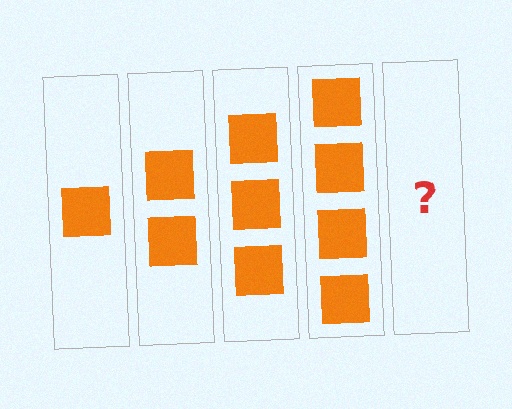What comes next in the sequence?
The next element should be 5 squares.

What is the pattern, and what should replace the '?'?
The pattern is that each step adds one more square. The '?' should be 5 squares.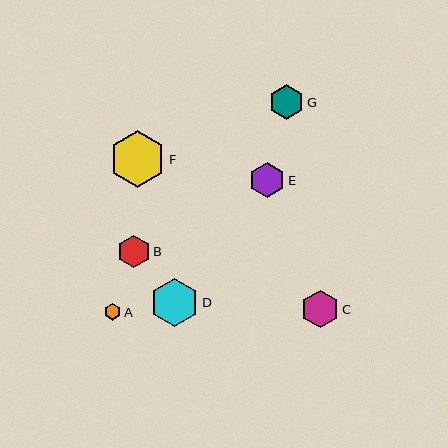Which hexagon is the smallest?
Hexagon A is the smallest with a size of approximately 17 pixels.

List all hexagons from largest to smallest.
From largest to smallest: F, D, C, E, G, B, A.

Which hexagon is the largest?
Hexagon F is the largest with a size of approximately 56 pixels.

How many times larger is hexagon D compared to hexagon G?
Hexagon D is approximately 1.4 times the size of hexagon G.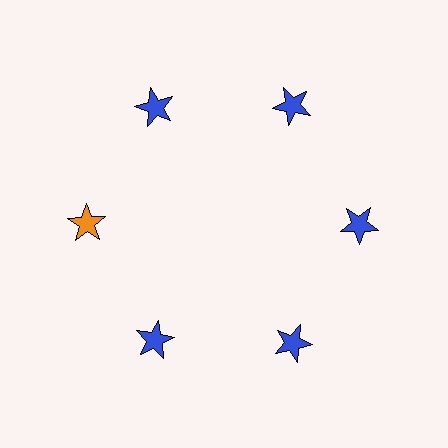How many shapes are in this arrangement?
There are 6 shapes arranged in a ring pattern.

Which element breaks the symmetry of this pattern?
The orange star at roughly the 9 o'clock position breaks the symmetry. All other shapes are blue stars.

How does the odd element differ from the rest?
It has a different color: orange instead of blue.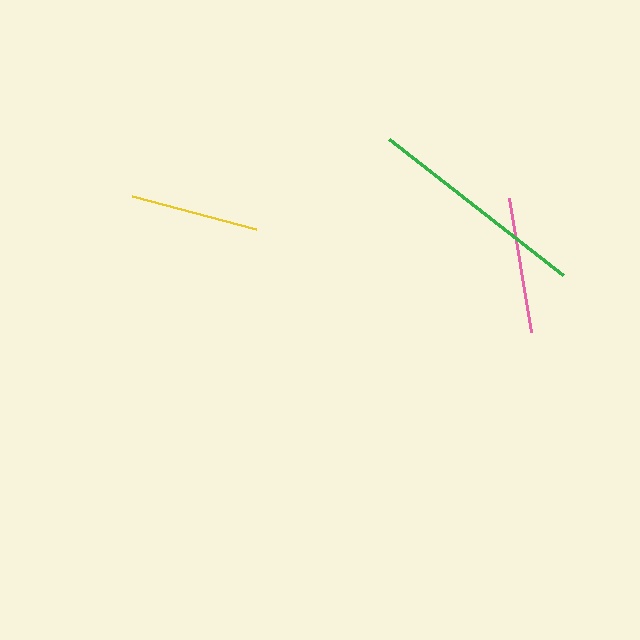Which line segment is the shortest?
The yellow line is the shortest at approximately 128 pixels.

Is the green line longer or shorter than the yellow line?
The green line is longer than the yellow line.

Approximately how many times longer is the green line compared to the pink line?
The green line is approximately 1.6 times the length of the pink line.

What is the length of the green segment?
The green segment is approximately 221 pixels long.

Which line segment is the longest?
The green line is the longest at approximately 221 pixels.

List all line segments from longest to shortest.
From longest to shortest: green, pink, yellow.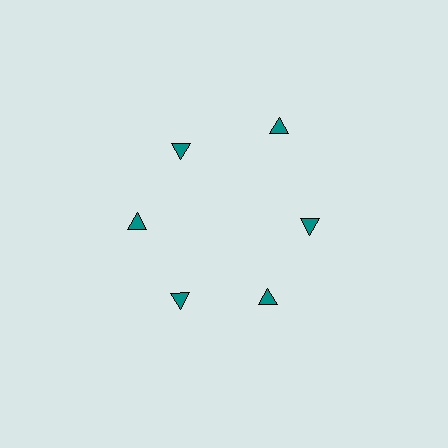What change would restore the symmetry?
The symmetry would be restored by moving it inward, back onto the ring so that all 6 triangles sit at equal angles and equal distance from the center.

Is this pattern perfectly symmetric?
No. The 6 teal triangles are arranged in a ring, but one element near the 1 o'clock position is pushed outward from the center, breaking the 6-fold rotational symmetry.